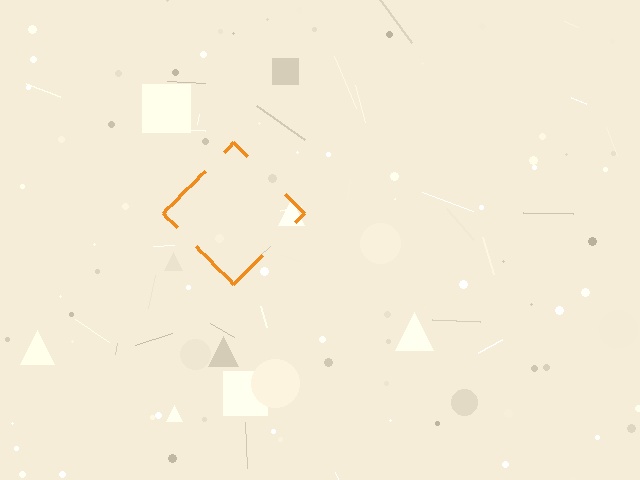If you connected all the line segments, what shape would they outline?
They would outline a diamond.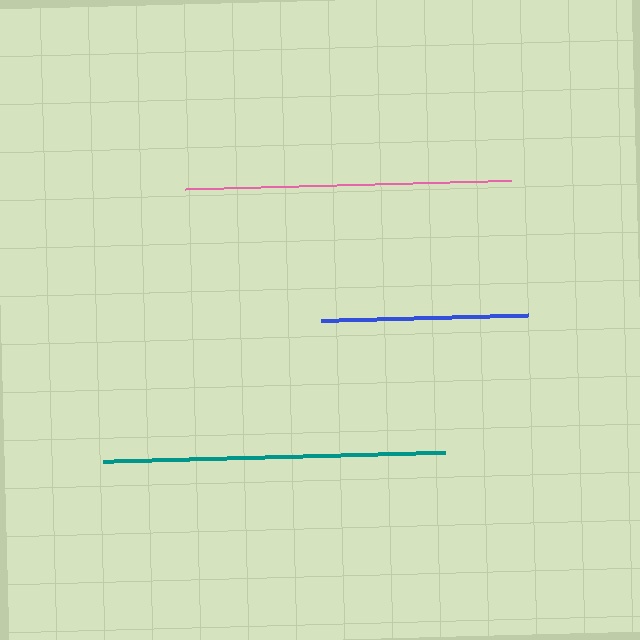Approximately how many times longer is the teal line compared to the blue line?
The teal line is approximately 1.7 times the length of the blue line.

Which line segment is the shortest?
The blue line is the shortest at approximately 207 pixels.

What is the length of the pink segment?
The pink segment is approximately 327 pixels long.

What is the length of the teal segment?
The teal segment is approximately 342 pixels long.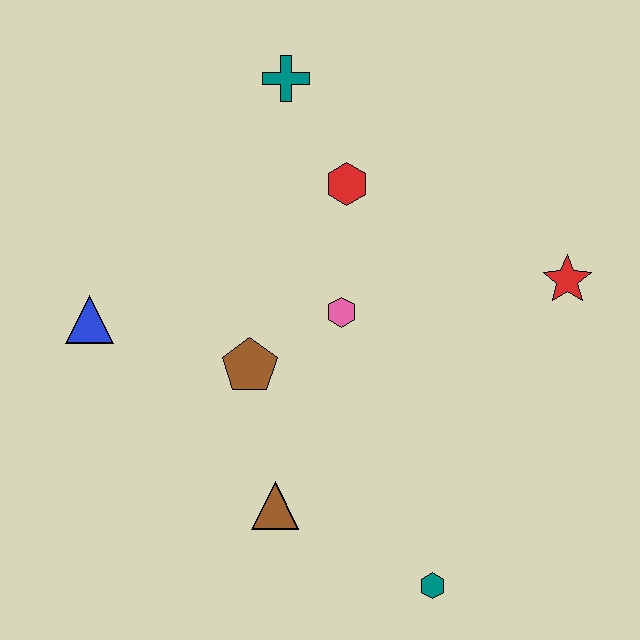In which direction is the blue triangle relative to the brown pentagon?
The blue triangle is to the left of the brown pentagon.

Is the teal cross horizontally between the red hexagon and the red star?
No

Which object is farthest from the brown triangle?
The teal cross is farthest from the brown triangle.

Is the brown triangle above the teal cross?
No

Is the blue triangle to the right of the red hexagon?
No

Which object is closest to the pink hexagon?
The brown pentagon is closest to the pink hexagon.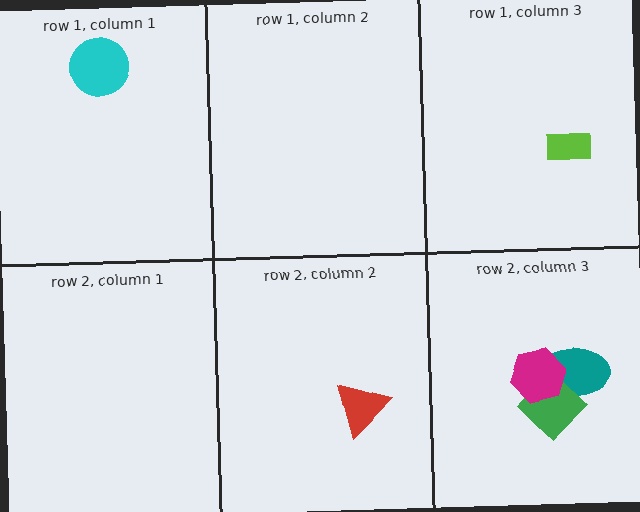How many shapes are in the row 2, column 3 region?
3.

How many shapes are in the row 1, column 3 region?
1.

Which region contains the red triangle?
The row 2, column 2 region.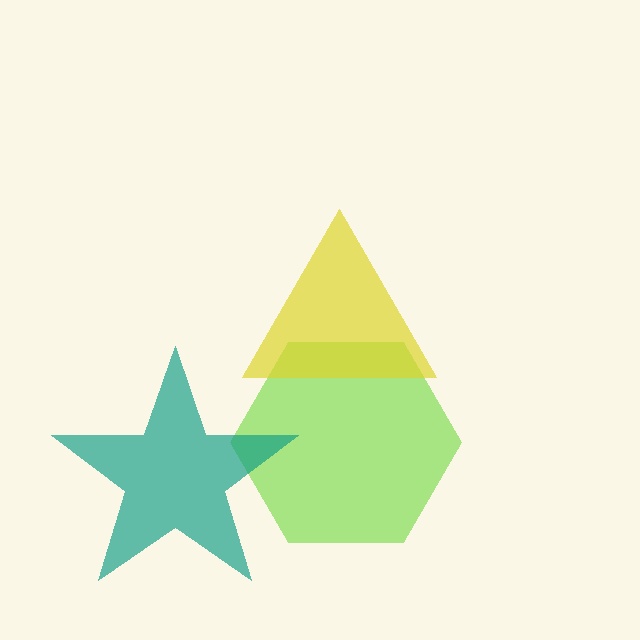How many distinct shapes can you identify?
There are 3 distinct shapes: a lime hexagon, a teal star, a yellow triangle.